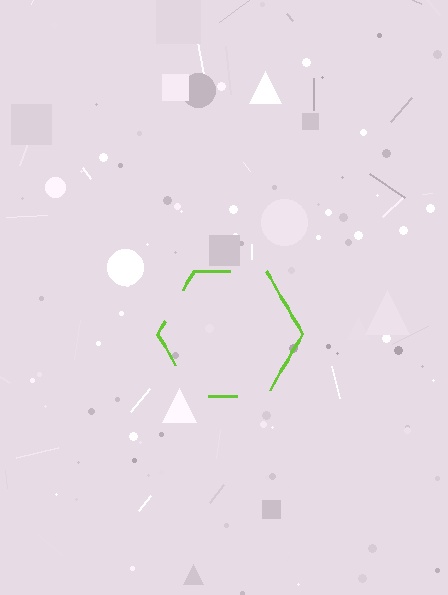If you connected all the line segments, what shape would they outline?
They would outline a hexagon.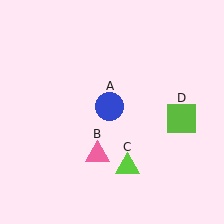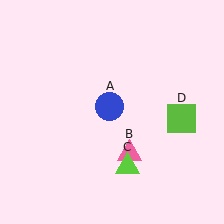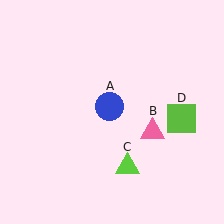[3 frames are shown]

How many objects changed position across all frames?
1 object changed position: pink triangle (object B).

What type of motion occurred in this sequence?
The pink triangle (object B) rotated counterclockwise around the center of the scene.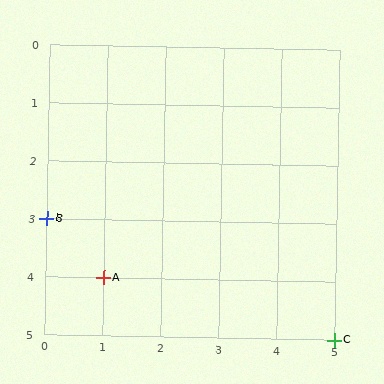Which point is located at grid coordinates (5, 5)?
Point C is at (5, 5).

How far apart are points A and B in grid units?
Points A and B are 1 column and 1 row apart (about 1.4 grid units diagonally).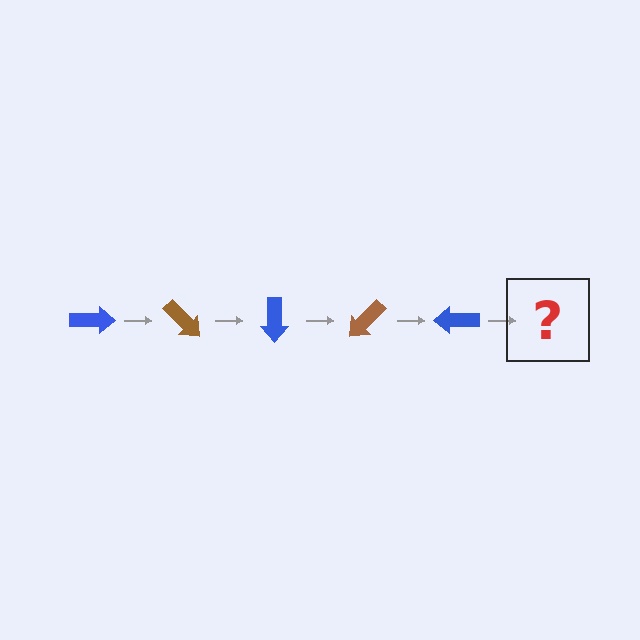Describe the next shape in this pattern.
It should be a brown arrow, rotated 225 degrees from the start.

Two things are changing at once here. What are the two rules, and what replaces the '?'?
The two rules are that it rotates 45 degrees each step and the color cycles through blue and brown. The '?' should be a brown arrow, rotated 225 degrees from the start.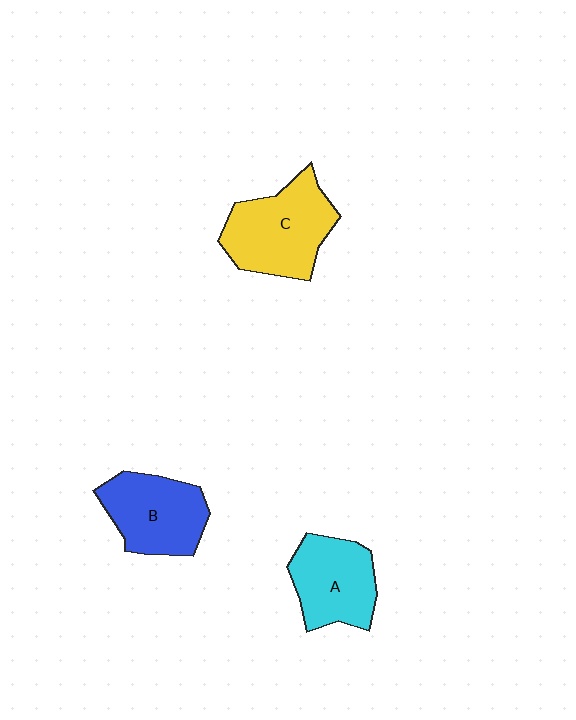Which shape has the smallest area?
Shape A (cyan).